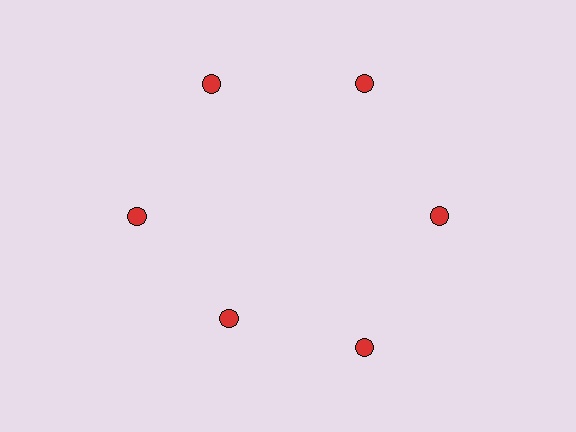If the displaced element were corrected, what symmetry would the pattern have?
It would have 6-fold rotational symmetry — the pattern would map onto itself every 60 degrees.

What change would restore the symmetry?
The symmetry would be restored by moving it outward, back onto the ring so that all 6 circles sit at equal angles and equal distance from the center.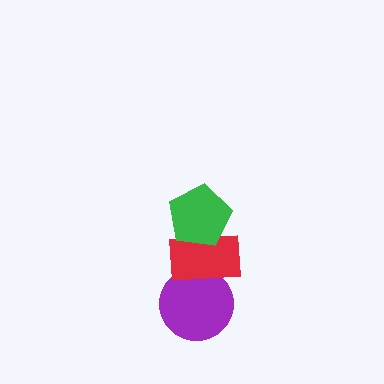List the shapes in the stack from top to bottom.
From top to bottom: the green pentagon, the red rectangle, the purple circle.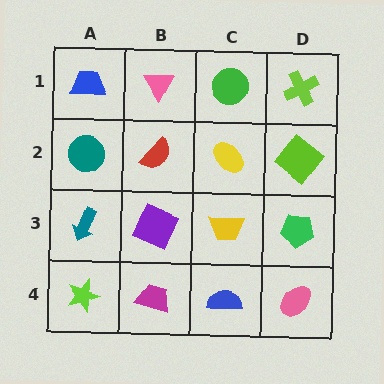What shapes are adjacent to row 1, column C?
A yellow ellipse (row 2, column C), a pink triangle (row 1, column B), a lime cross (row 1, column D).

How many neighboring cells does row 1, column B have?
3.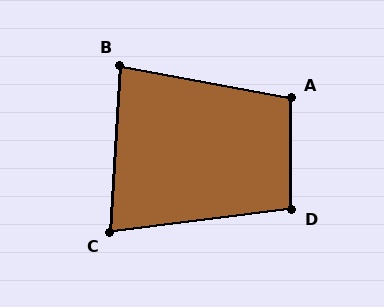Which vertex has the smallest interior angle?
C, at approximately 79 degrees.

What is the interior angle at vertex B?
Approximately 83 degrees (acute).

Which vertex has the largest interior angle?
A, at approximately 101 degrees.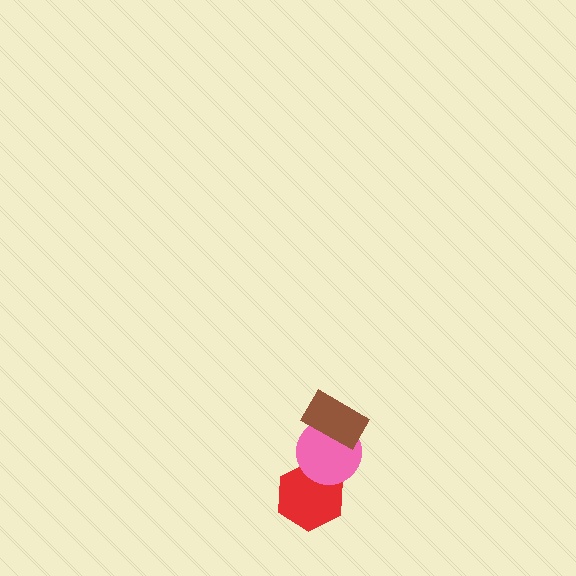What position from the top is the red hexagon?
The red hexagon is 3rd from the top.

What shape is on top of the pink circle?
The brown rectangle is on top of the pink circle.